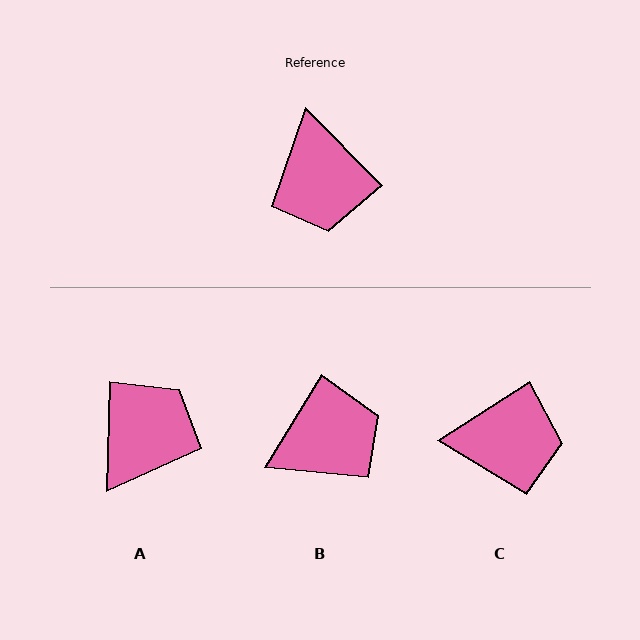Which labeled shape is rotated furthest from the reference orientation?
A, about 134 degrees away.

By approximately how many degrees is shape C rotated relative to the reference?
Approximately 78 degrees counter-clockwise.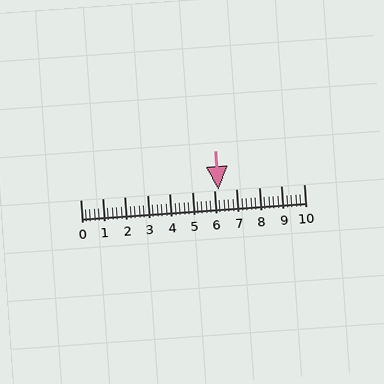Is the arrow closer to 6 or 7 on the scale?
The arrow is closer to 6.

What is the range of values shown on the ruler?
The ruler shows values from 0 to 10.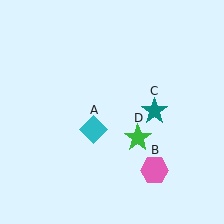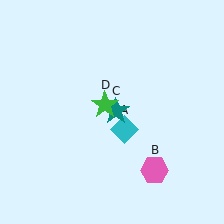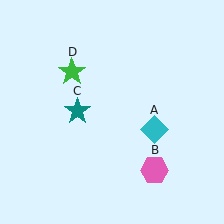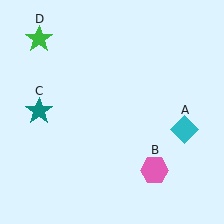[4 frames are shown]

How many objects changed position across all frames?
3 objects changed position: cyan diamond (object A), teal star (object C), green star (object D).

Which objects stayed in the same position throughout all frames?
Pink hexagon (object B) remained stationary.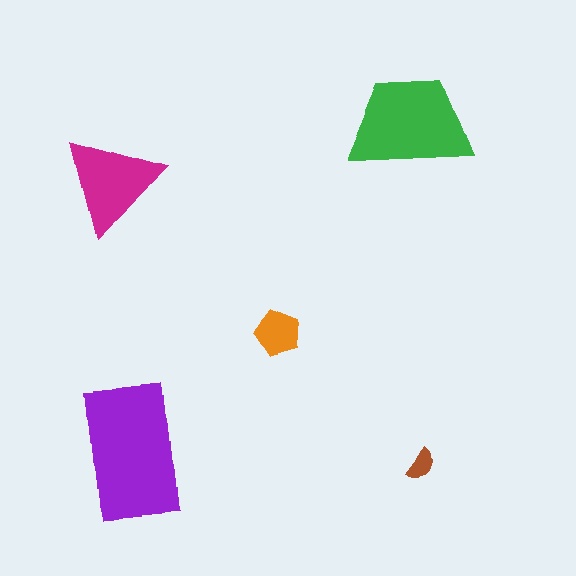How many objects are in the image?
There are 5 objects in the image.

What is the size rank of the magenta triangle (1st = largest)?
3rd.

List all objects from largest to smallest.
The purple rectangle, the green trapezoid, the magenta triangle, the orange pentagon, the brown semicircle.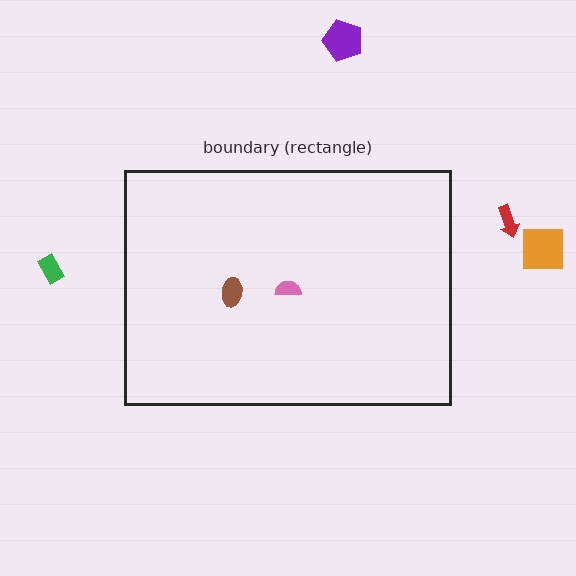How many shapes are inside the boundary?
2 inside, 4 outside.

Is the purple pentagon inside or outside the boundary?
Outside.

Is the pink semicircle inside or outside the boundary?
Inside.